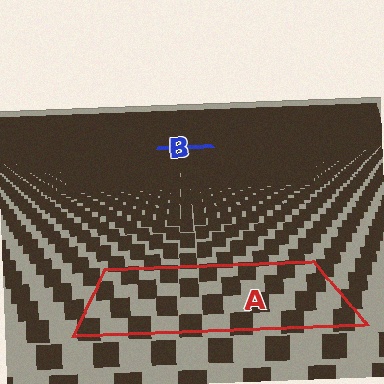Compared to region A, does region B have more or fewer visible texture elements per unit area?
Region B has more texture elements per unit area — they are packed more densely because it is farther away.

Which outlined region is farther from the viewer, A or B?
Region B is farther from the viewer — the texture elements inside it appear smaller and more densely packed.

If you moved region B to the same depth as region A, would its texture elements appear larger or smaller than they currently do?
They would appear larger. At a closer depth, the same texture elements are projected at a bigger on-screen size.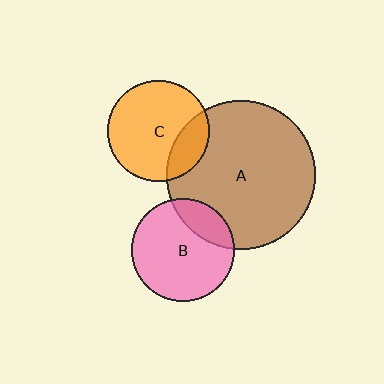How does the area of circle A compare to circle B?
Approximately 2.1 times.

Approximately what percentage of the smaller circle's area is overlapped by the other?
Approximately 20%.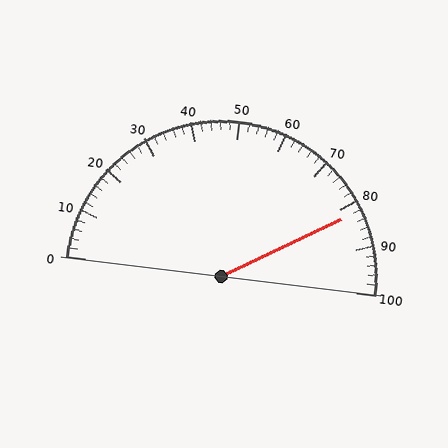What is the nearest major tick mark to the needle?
The nearest major tick mark is 80.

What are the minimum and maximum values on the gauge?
The gauge ranges from 0 to 100.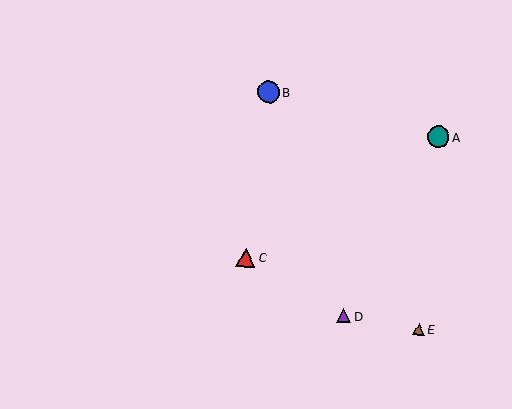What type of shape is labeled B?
Shape B is a blue circle.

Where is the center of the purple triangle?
The center of the purple triangle is at (343, 316).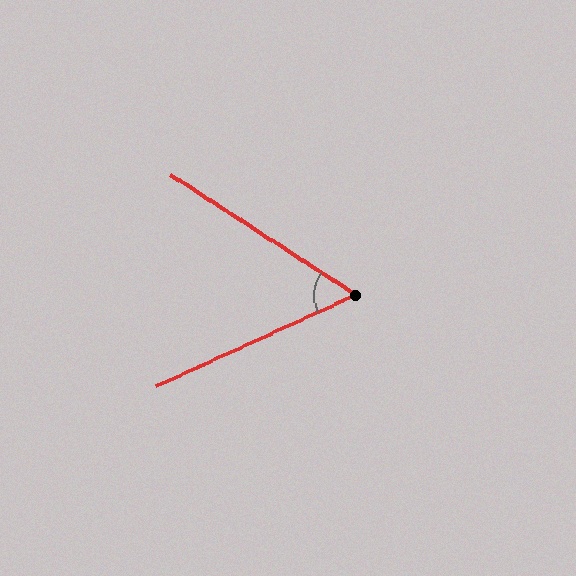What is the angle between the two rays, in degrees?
Approximately 58 degrees.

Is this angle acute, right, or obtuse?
It is acute.